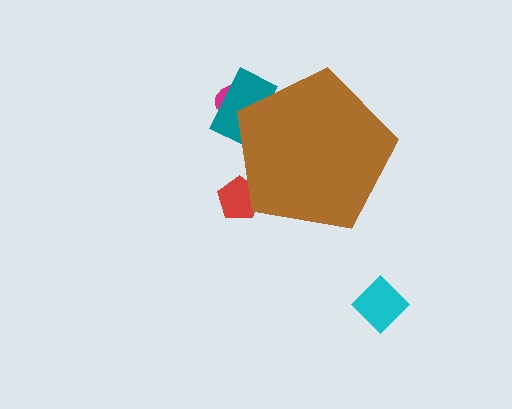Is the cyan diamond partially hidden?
No, the cyan diamond is fully visible.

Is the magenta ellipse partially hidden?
Yes, the magenta ellipse is partially hidden behind the brown pentagon.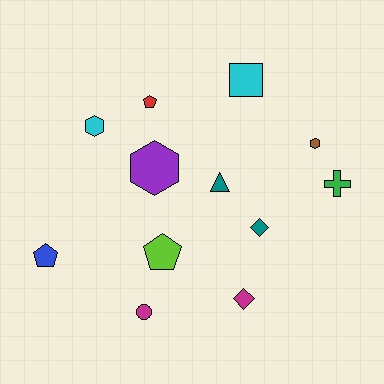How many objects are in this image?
There are 12 objects.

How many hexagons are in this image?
There are 3 hexagons.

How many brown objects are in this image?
There is 1 brown object.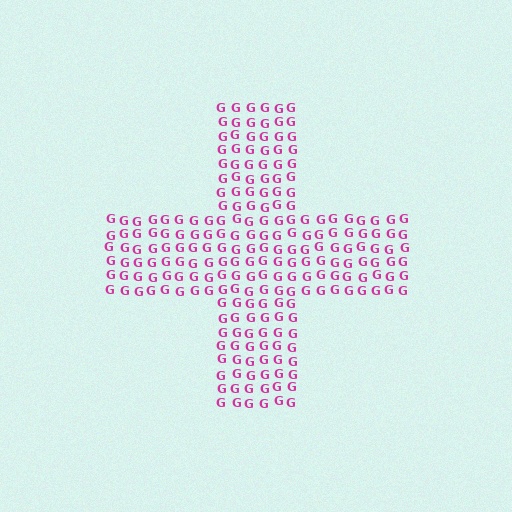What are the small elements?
The small elements are letter G's.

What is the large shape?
The large shape is a cross.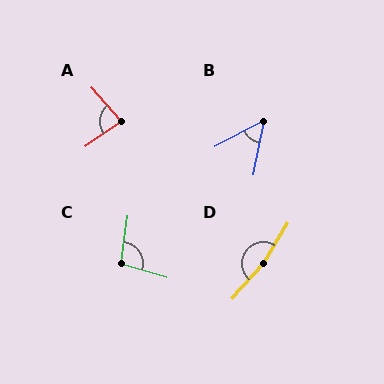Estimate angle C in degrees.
Approximately 98 degrees.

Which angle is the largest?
D, at approximately 170 degrees.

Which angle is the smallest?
B, at approximately 51 degrees.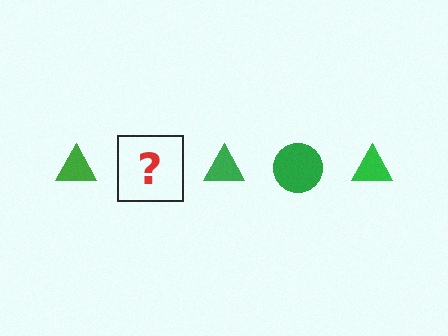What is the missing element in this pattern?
The missing element is a green circle.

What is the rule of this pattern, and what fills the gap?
The rule is that the pattern cycles through triangle, circle shapes in green. The gap should be filled with a green circle.